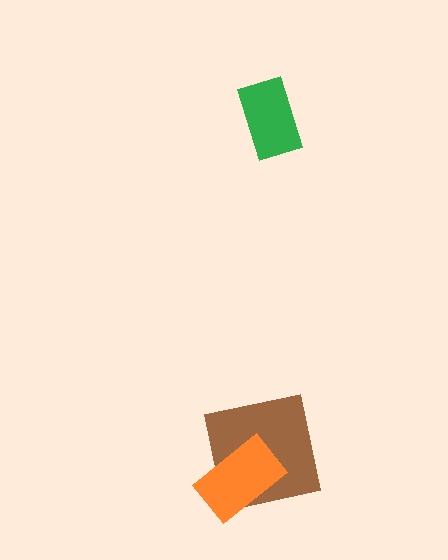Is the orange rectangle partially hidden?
No, no other shape covers it.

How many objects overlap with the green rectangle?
0 objects overlap with the green rectangle.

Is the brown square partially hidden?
Yes, it is partially covered by another shape.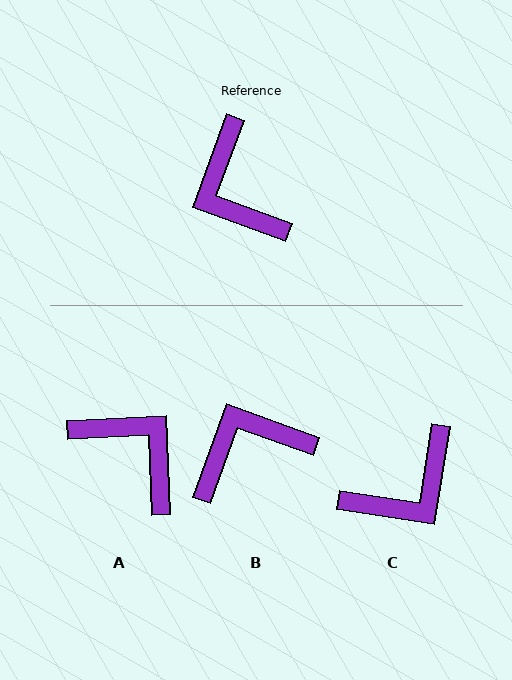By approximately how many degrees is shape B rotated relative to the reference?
Approximately 90 degrees clockwise.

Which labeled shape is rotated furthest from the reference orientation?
A, about 157 degrees away.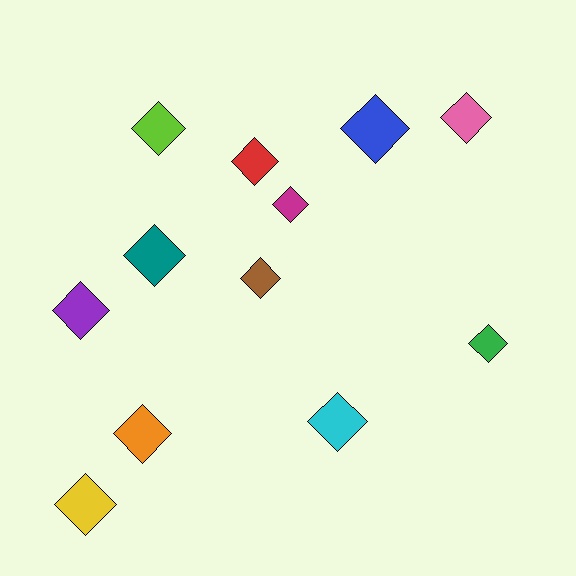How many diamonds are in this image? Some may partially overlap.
There are 12 diamonds.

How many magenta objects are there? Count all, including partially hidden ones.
There is 1 magenta object.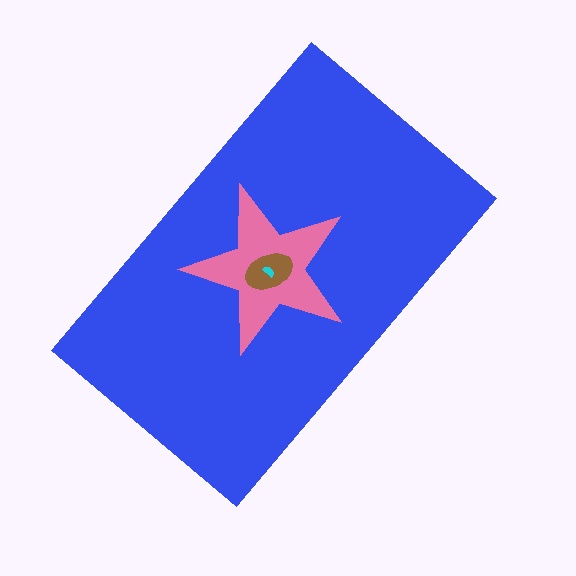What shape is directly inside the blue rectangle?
The pink star.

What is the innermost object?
The cyan semicircle.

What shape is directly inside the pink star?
The brown ellipse.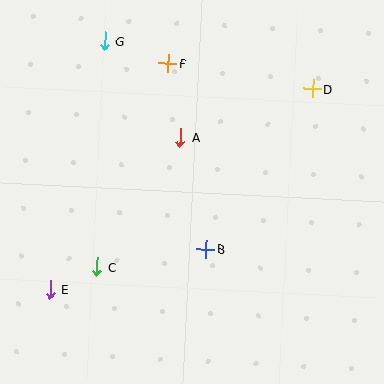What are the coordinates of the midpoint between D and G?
The midpoint between D and G is at (209, 65).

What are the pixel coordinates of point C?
Point C is at (97, 267).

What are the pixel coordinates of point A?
Point A is at (180, 138).